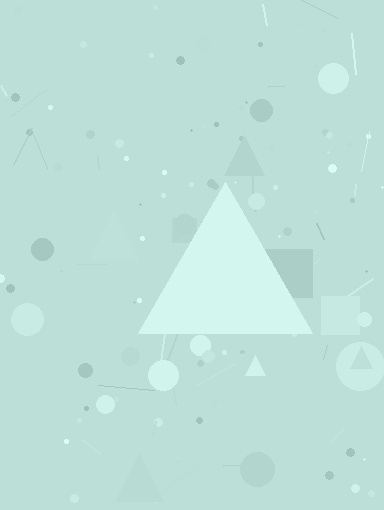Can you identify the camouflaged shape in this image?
The camouflaged shape is a triangle.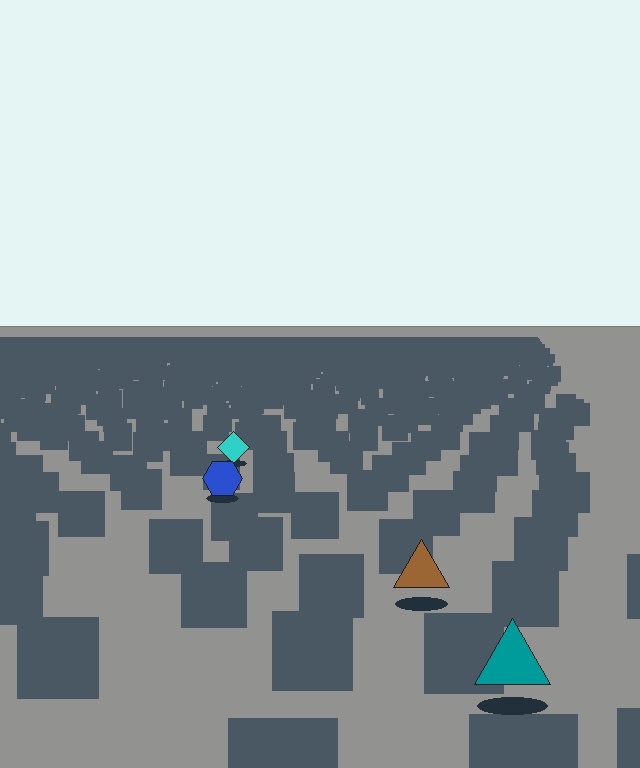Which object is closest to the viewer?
The teal triangle is closest. The texture marks near it are larger and more spread out.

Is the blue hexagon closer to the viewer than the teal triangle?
No. The teal triangle is closer — you can tell from the texture gradient: the ground texture is coarser near it.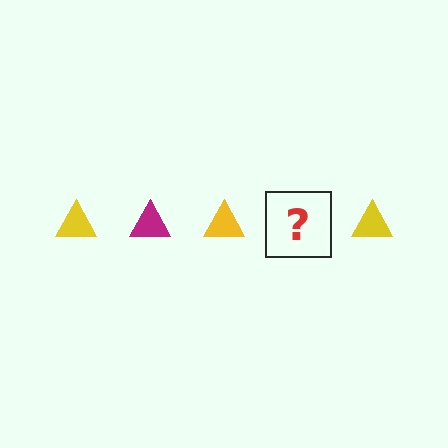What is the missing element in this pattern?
The missing element is a magenta triangle.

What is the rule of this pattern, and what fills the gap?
The rule is that the pattern cycles through yellow, magenta triangles. The gap should be filled with a magenta triangle.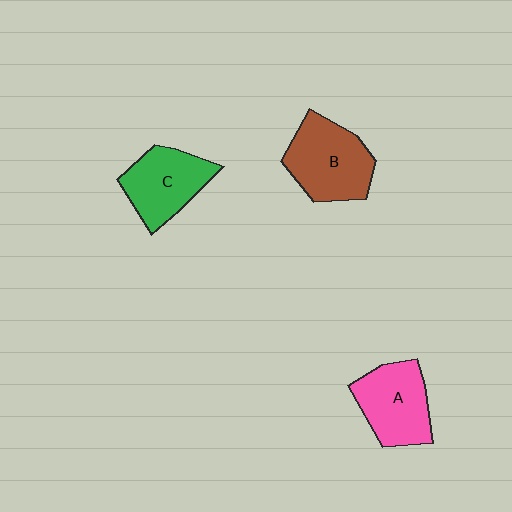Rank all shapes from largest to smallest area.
From largest to smallest: B (brown), A (pink), C (green).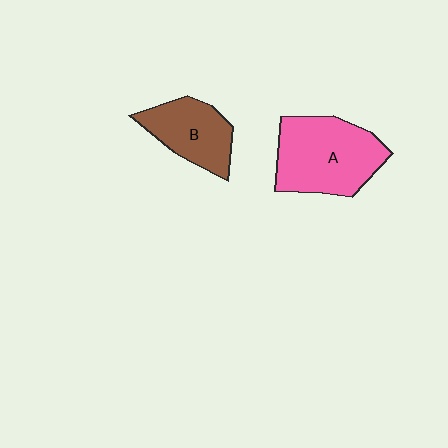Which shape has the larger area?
Shape A (pink).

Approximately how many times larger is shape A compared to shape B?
Approximately 1.5 times.